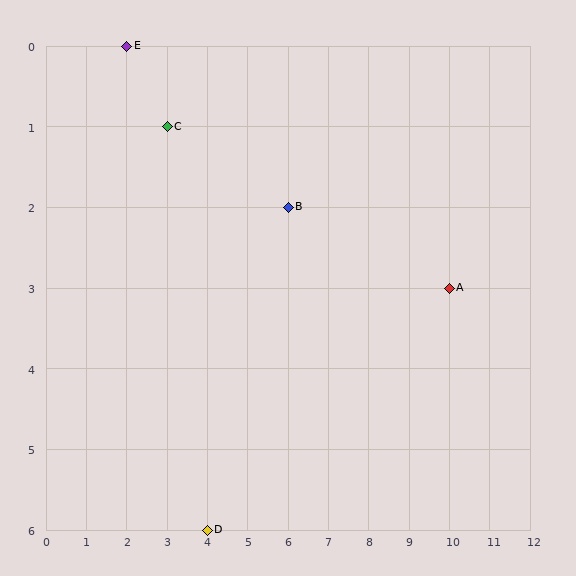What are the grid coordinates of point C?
Point C is at grid coordinates (3, 1).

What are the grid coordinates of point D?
Point D is at grid coordinates (4, 6).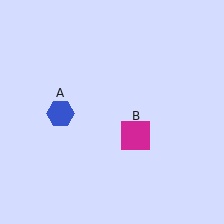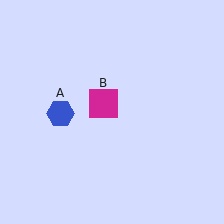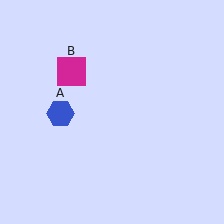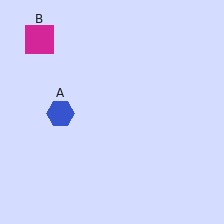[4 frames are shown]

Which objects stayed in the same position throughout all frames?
Blue hexagon (object A) remained stationary.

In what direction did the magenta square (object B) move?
The magenta square (object B) moved up and to the left.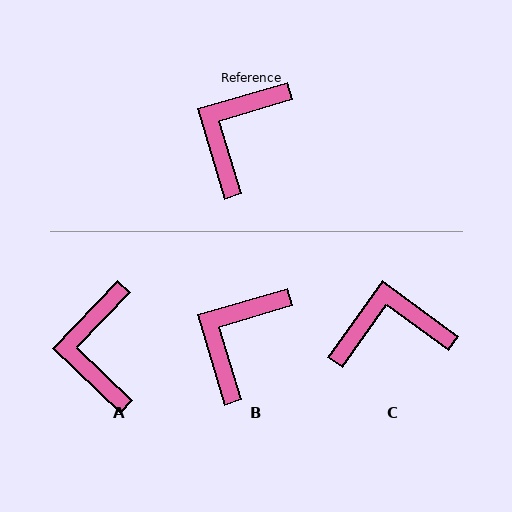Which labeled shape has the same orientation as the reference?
B.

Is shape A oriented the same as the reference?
No, it is off by about 30 degrees.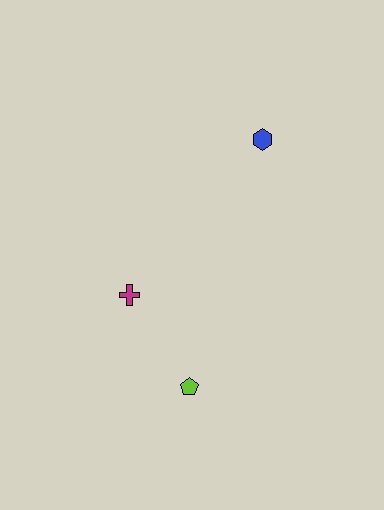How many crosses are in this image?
There is 1 cross.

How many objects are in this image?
There are 3 objects.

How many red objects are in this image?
There are no red objects.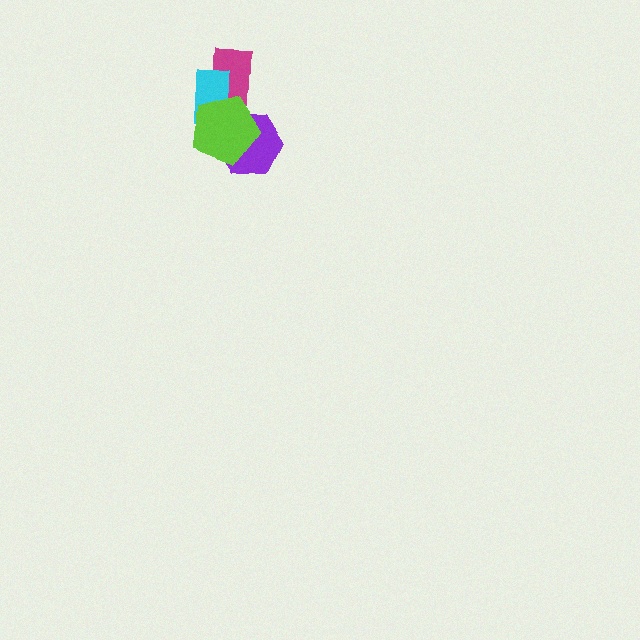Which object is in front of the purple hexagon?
The lime pentagon is in front of the purple hexagon.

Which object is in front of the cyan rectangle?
The lime pentagon is in front of the cyan rectangle.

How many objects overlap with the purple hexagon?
1 object overlaps with the purple hexagon.